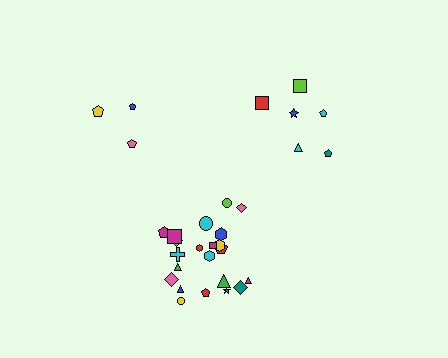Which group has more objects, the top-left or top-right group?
The top-right group.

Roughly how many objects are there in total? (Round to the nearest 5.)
Roughly 30 objects in total.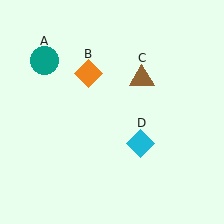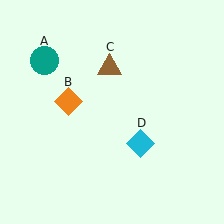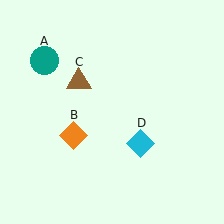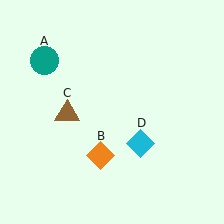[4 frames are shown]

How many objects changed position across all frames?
2 objects changed position: orange diamond (object B), brown triangle (object C).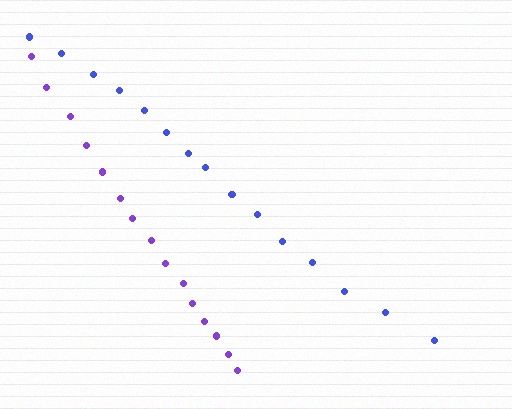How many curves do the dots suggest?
There are 2 distinct paths.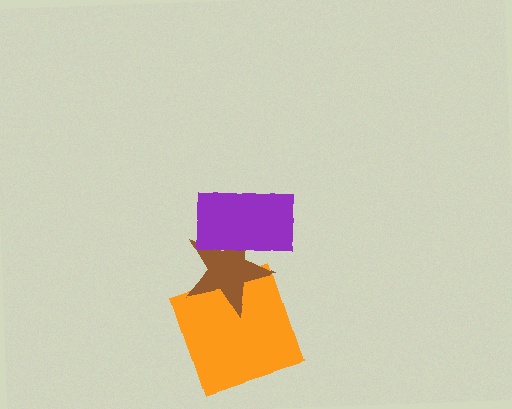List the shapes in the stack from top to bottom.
From top to bottom: the purple rectangle, the brown star, the orange square.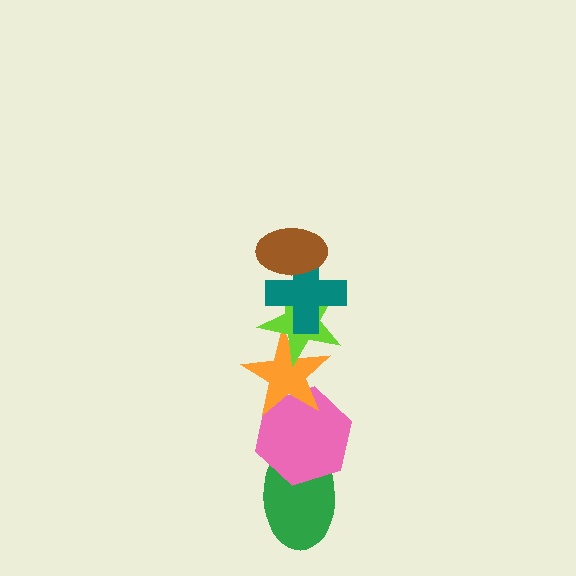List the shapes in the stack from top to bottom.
From top to bottom: the brown ellipse, the teal cross, the lime star, the orange star, the pink hexagon, the green ellipse.